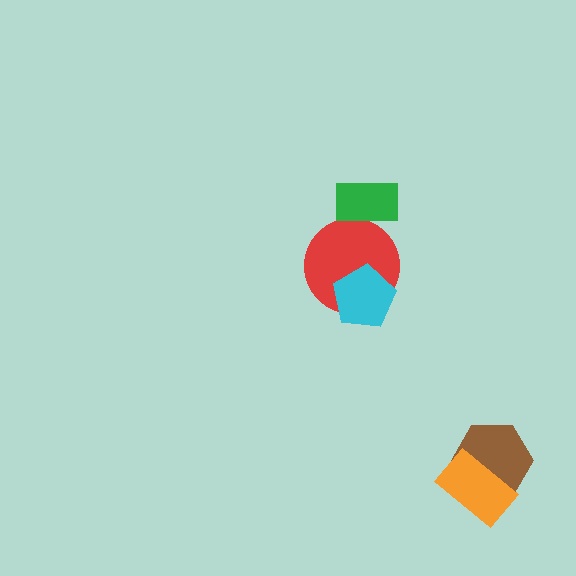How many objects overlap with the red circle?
2 objects overlap with the red circle.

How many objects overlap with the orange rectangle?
1 object overlaps with the orange rectangle.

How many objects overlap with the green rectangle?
1 object overlaps with the green rectangle.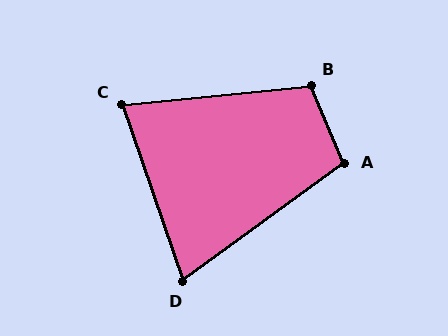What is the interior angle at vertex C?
Approximately 77 degrees (acute).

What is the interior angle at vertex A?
Approximately 103 degrees (obtuse).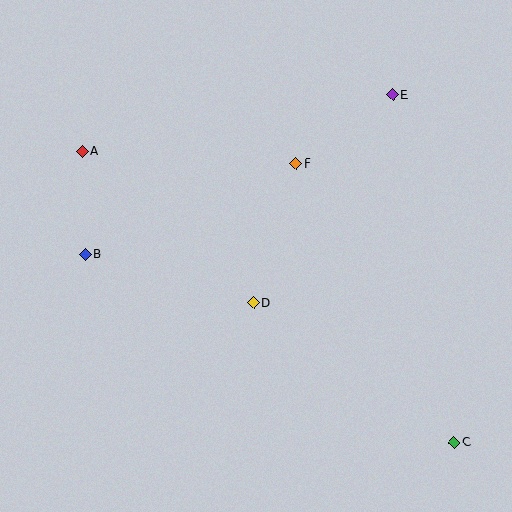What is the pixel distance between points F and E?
The distance between F and E is 119 pixels.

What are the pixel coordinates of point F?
Point F is at (296, 164).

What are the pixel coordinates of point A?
Point A is at (82, 151).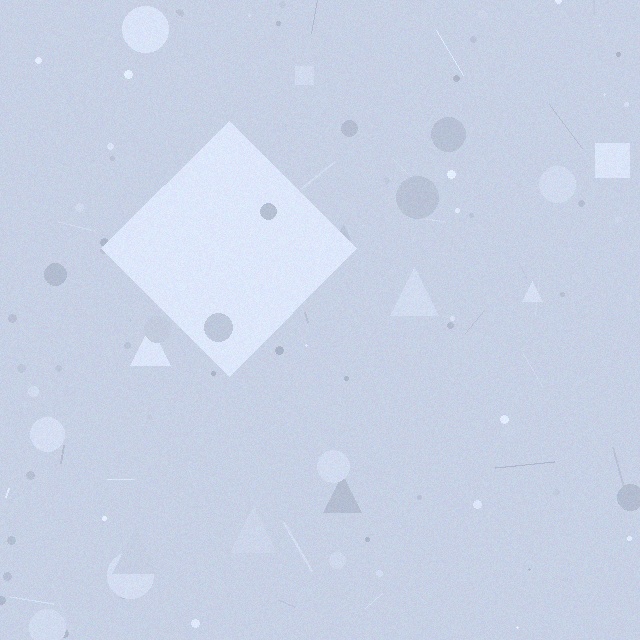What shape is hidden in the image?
A diamond is hidden in the image.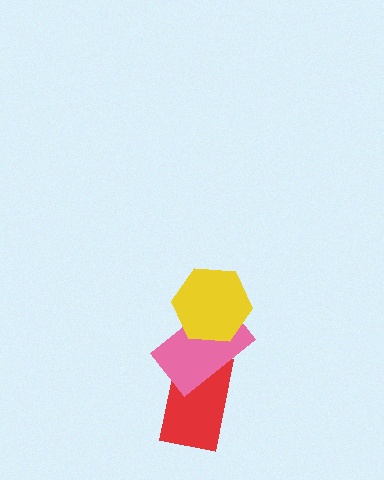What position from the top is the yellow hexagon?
The yellow hexagon is 1st from the top.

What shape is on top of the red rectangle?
The pink rectangle is on top of the red rectangle.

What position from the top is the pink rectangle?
The pink rectangle is 2nd from the top.